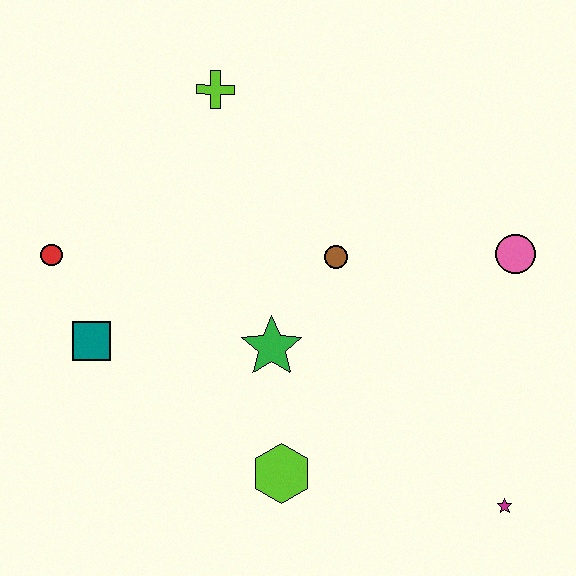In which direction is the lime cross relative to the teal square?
The lime cross is above the teal square.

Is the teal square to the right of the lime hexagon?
No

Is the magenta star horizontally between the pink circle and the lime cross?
Yes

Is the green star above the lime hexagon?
Yes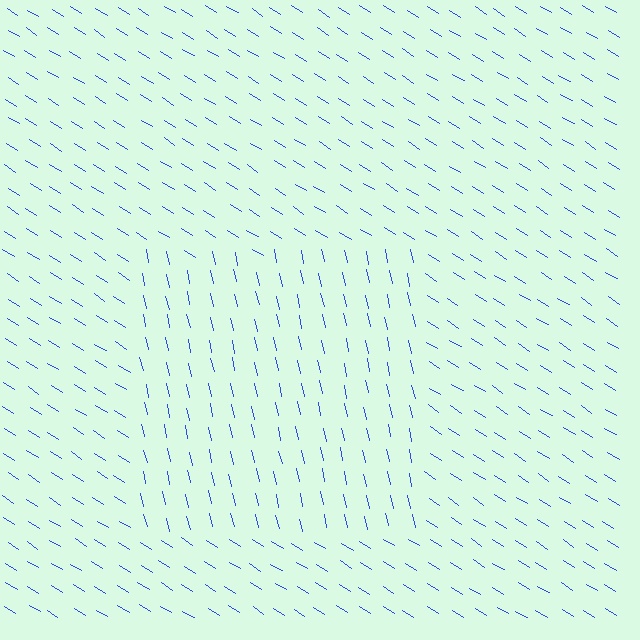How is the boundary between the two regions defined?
The boundary is defined purely by a change in line orientation (approximately 45 degrees difference). All lines are the same color and thickness.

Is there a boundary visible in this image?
Yes, there is a texture boundary formed by a change in line orientation.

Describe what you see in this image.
The image is filled with small blue line segments. A rectangle region in the image has lines oriented differently from the surrounding lines, creating a visible texture boundary.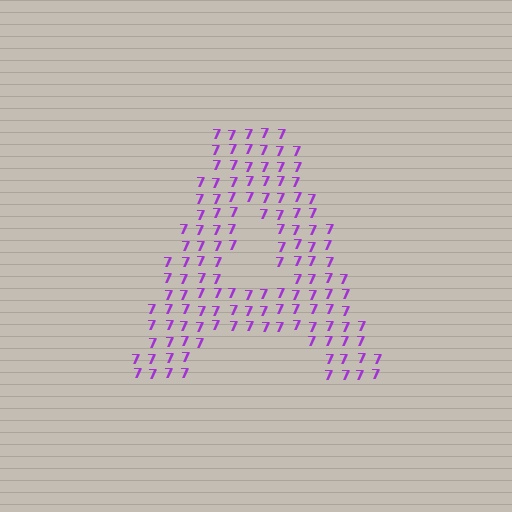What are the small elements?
The small elements are digit 7's.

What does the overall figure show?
The overall figure shows the letter A.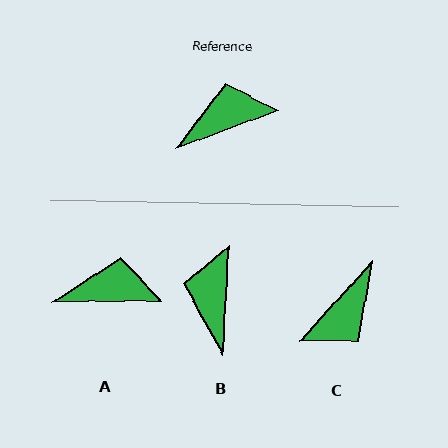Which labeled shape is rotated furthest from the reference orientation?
C, about 153 degrees away.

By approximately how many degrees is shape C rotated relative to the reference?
Approximately 153 degrees clockwise.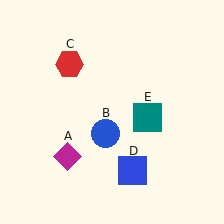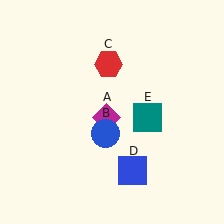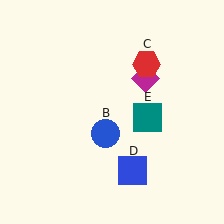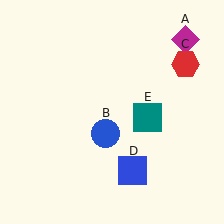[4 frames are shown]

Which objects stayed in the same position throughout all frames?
Blue circle (object B) and blue square (object D) and teal square (object E) remained stationary.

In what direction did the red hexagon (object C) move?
The red hexagon (object C) moved right.